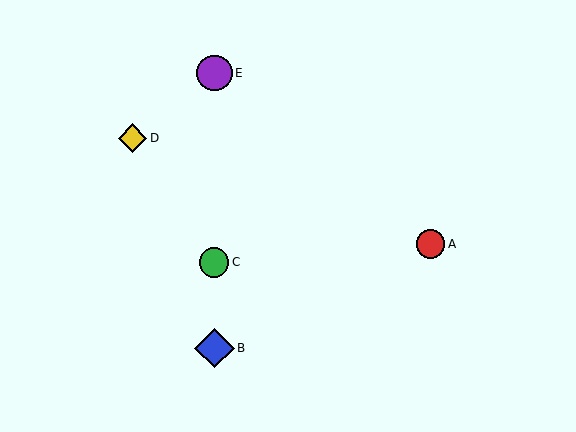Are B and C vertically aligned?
Yes, both are at x≈214.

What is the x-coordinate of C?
Object C is at x≈214.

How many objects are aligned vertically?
3 objects (B, C, E) are aligned vertically.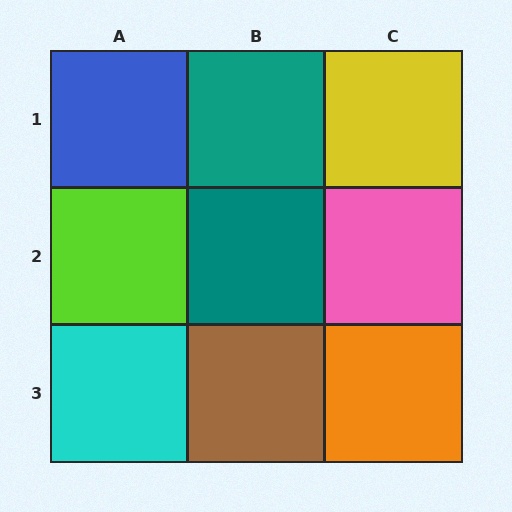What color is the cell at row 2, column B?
Teal.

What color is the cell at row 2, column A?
Lime.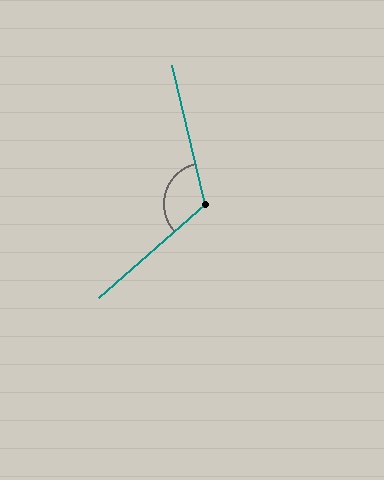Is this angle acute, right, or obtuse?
It is obtuse.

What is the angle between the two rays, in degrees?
Approximately 118 degrees.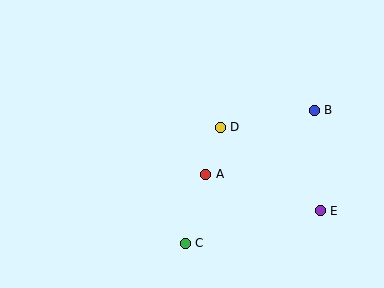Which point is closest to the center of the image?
Point D at (220, 127) is closest to the center.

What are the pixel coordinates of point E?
Point E is at (320, 211).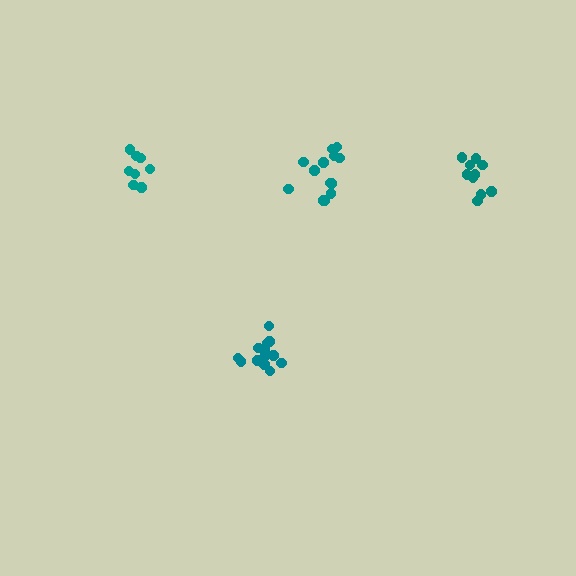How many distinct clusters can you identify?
There are 4 distinct clusters.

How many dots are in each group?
Group 1: 13 dots, Group 2: 13 dots, Group 3: 10 dots, Group 4: 8 dots (44 total).